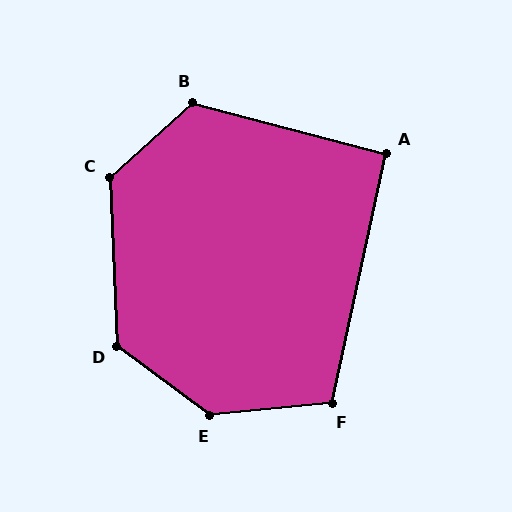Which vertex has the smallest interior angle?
A, at approximately 92 degrees.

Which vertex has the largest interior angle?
E, at approximately 138 degrees.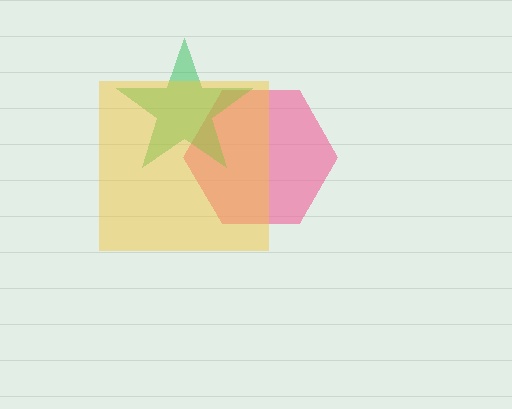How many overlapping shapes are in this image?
There are 3 overlapping shapes in the image.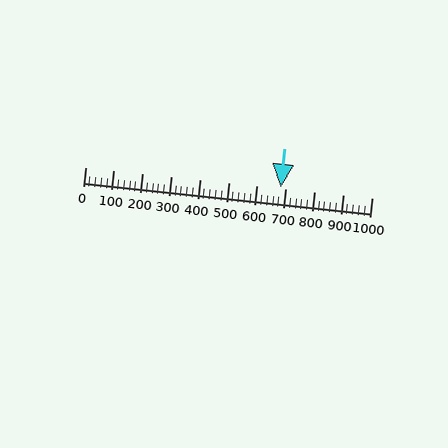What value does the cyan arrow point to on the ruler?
The cyan arrow points to approximately 682.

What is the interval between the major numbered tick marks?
The major tick marks are spaced 100 units apart.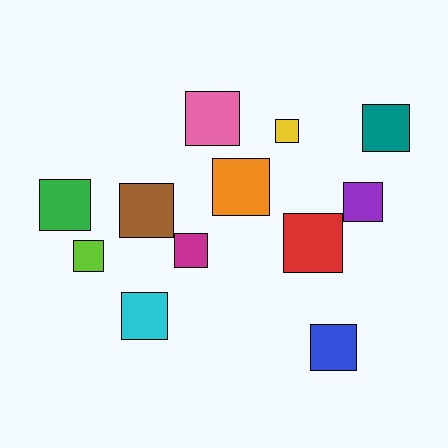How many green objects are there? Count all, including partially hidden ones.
There is 1 green object.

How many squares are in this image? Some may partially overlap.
There are 12 squares.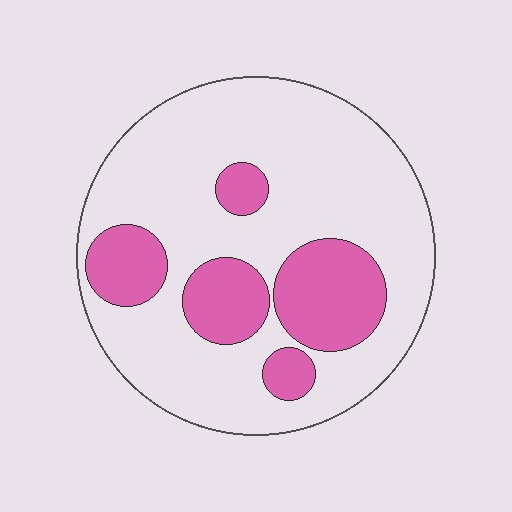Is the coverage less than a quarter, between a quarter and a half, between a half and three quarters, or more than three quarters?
Between a quarter and a half.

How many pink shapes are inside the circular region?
5.